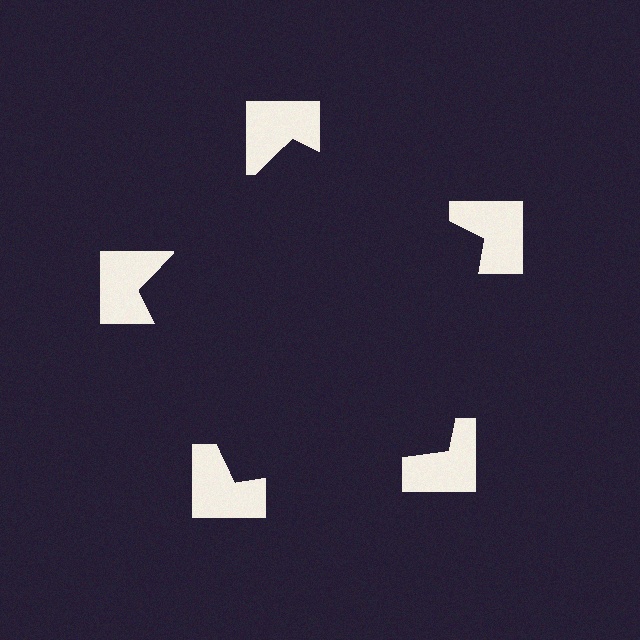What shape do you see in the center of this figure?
An illusory pentagon — its edges are inferred from the aligned wedge cuts in the notched squares, not physically drawn.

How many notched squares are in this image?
There are 5 — one at each vertex of the illusory pentagon.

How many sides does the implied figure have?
5 sides.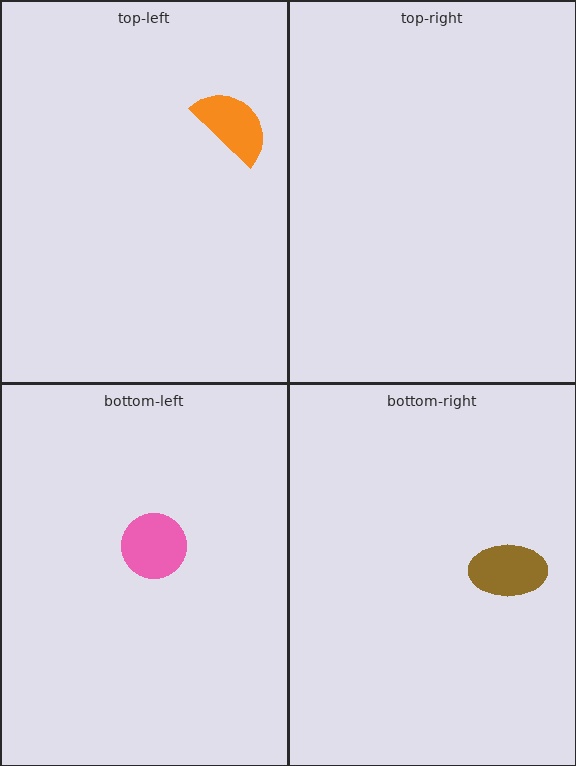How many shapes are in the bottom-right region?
1.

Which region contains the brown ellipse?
The bottom-right region.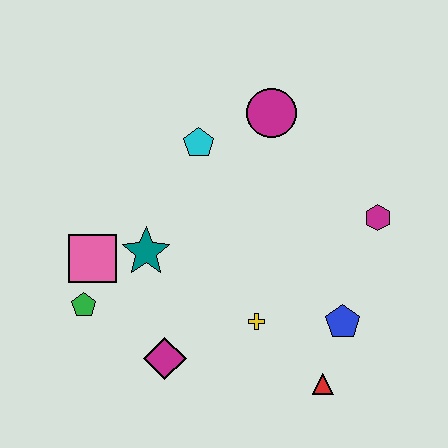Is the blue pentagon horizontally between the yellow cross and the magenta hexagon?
Yes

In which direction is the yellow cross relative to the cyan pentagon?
The yellow cross is below the cyan pentagon.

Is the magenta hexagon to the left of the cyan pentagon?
No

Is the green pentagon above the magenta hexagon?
No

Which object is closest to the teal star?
The pink square is closest to the teal star.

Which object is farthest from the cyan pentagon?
The red triangle is farthest from the cyan pentagon.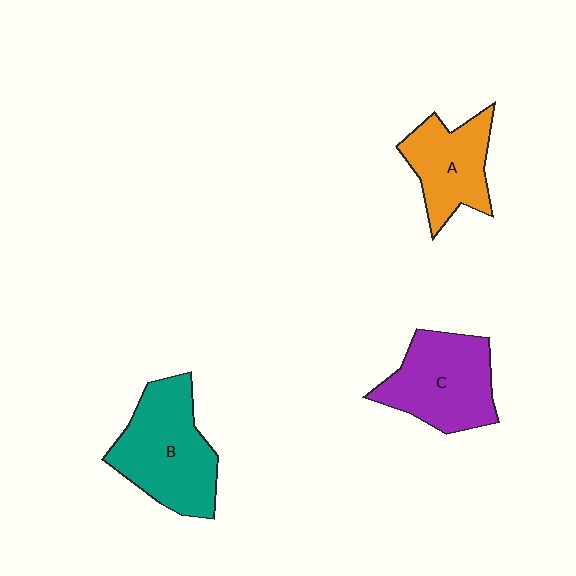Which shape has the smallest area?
Shape A (orange).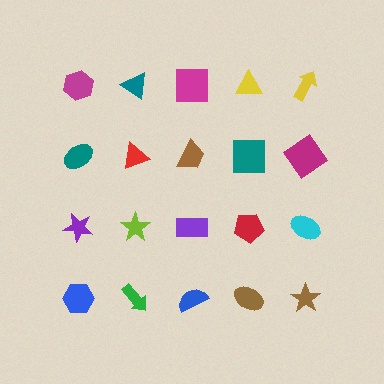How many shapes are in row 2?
5 shapes.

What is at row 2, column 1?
A teal ellipse.